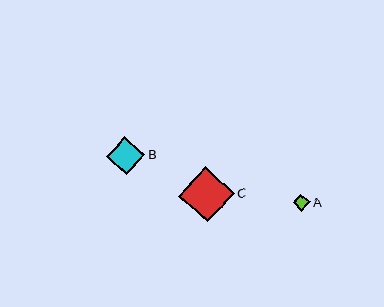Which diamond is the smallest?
Diamond A is the smallest with a size of approximately 17 pixels.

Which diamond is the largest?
Diamond C is the largest with a size of approximately 56 pixels.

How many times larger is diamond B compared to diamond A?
Diamond B is approximately 2.3 times the size of diamond A.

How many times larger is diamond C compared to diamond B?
Diamond C is approximately 1.5 times the size of diamond B.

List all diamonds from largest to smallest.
From largest to smallest: C, B, A.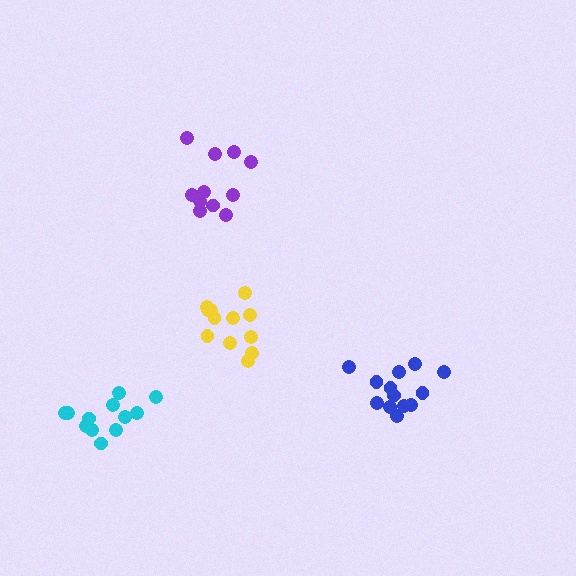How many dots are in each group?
Group 1: 12 dots, Group 2: 11 dots, Group 3: 12 dots, Group 4: 13 dots (48 total).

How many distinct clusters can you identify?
There are 4 distinct clusters.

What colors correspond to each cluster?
The clusters are colored: yellow, purple, cyan, blue.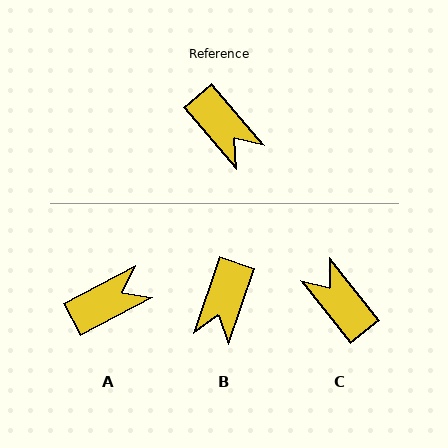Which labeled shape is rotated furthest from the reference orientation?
C, about 178 degrees away.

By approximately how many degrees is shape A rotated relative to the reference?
Approximately 78 degrees counter-clockwise.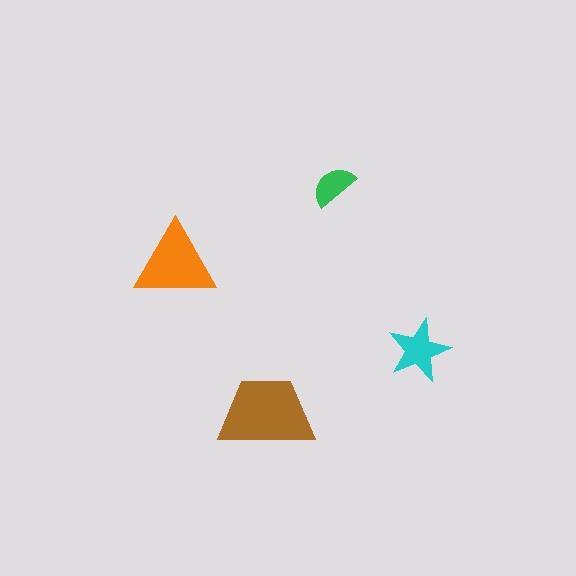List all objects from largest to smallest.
The brown trapezoid, the orange triangle, the cyan star, the green semicircle.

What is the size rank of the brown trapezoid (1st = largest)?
1st.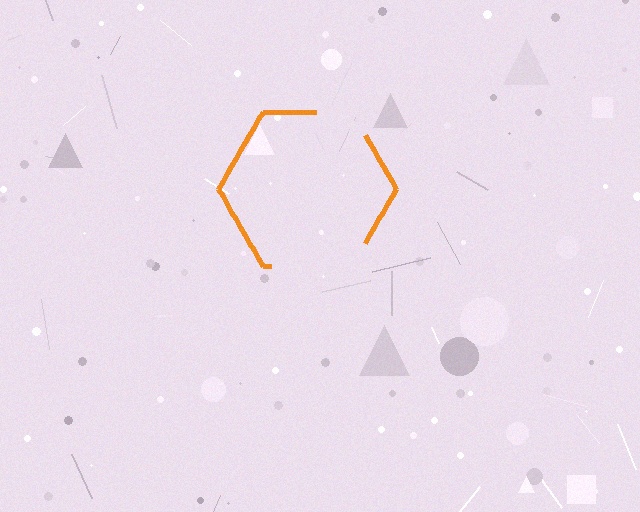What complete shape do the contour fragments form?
The contour fragments form a hexagon.